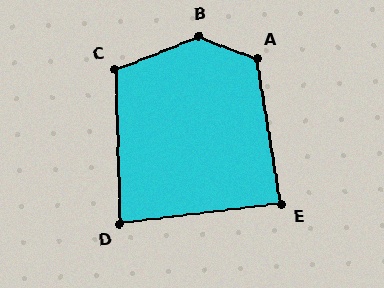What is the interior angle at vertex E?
Approximately 87 degrees (approximately right).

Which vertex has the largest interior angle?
B, at approximately 138 degrees.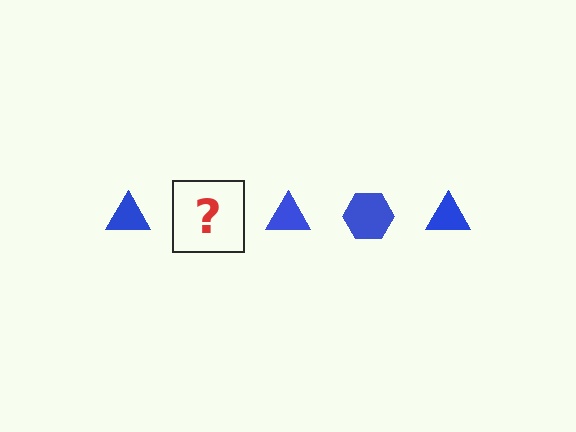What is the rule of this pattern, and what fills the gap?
The rule is that the pattern cycles through triangle, hexagon shapes in blue. The gap should be filled with a blue hexagon.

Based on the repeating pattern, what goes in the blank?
The blank should be a blue hexagon.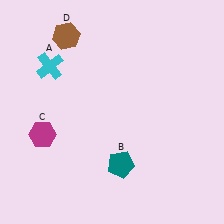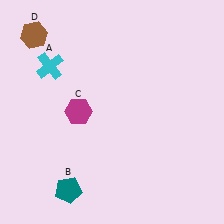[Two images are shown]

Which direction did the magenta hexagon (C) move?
The magenta hexagon (C) moved right.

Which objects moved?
The objects that moved are: the teal pentagon (B), the magenta hexagon (C), the brown hexagon (D).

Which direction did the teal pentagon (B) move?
The teal pentagon (B) moved left.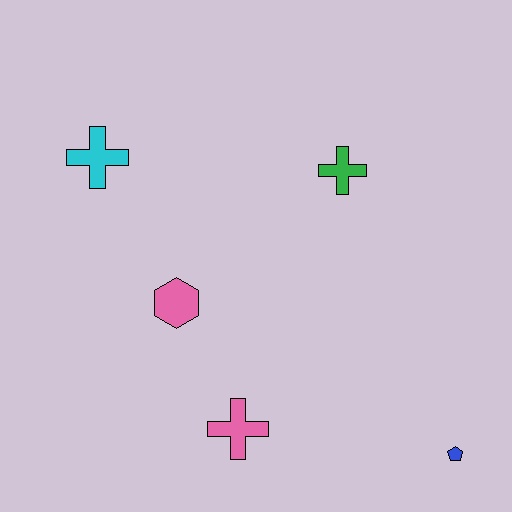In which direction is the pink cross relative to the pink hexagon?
The pink cross is below the pink hexagon.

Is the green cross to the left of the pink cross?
No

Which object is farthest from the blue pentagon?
The cyan cross is farthest from the blue pentagon.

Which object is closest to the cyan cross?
The pink hexagon is closest to the cyan cross.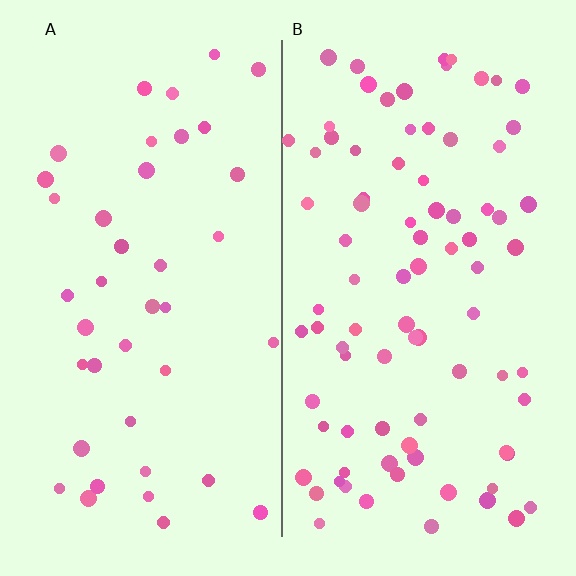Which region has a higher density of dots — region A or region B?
B (the right).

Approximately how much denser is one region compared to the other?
Approximately 2.1× — region B over region A.